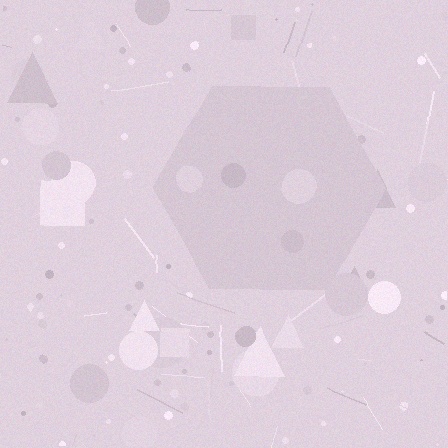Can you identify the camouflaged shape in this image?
The camouflaged shape is a hexagon.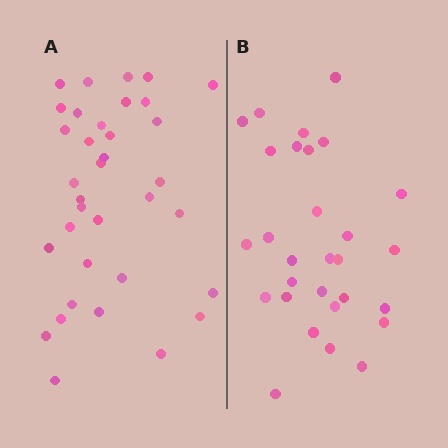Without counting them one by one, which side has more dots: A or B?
Region A (the left region) has more dots.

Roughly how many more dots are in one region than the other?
Region A has about 6 more dots than region B.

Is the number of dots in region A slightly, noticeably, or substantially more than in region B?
Region A has only slightly more — the two regions are fairly close. The ratio is roughly 1.2 to 1.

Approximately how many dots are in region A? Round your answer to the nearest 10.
About 40 dots. (The exact count is 35, which rounds to 40.)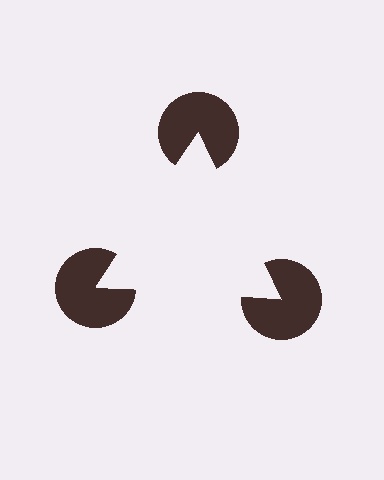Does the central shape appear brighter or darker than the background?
It typically appears slightly brighter than the background, even though no actual brightness change is drawn.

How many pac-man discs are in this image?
There are 3 — one at each vertex of the illusory triangle.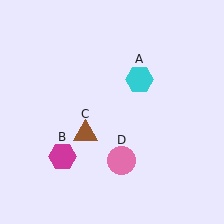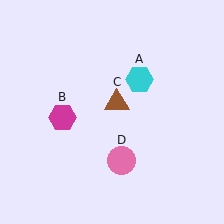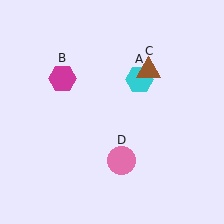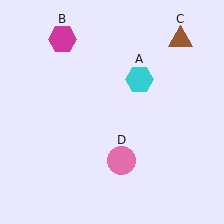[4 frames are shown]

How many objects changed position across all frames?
2 objects changed position: magenta hexagon (object B), brown triangle (object C).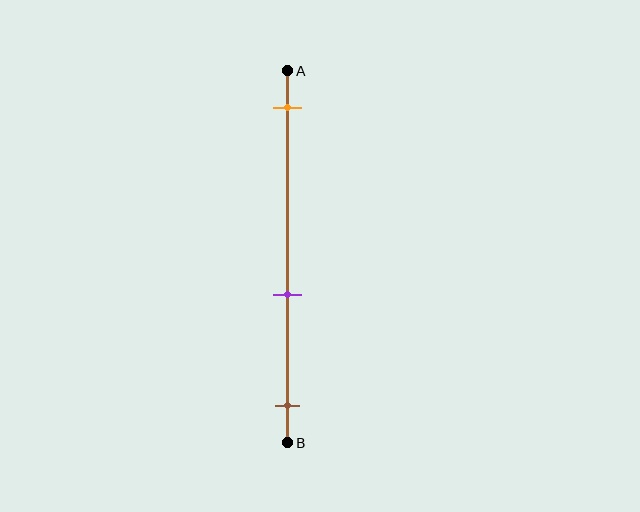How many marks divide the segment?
There are 3 marks dividing the segment.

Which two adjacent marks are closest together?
The purple and brown marks are the closest adjacent pair.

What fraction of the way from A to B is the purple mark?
The purple mark is approximately 60% (0.6) of the way from A to B.